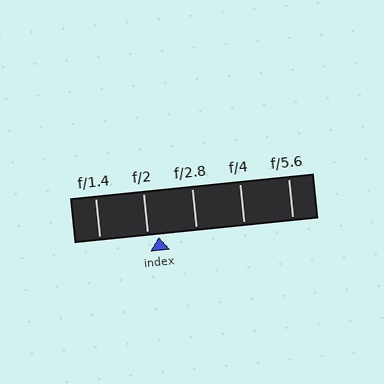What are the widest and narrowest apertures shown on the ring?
The widest aperture shown is f/1.4 and the narrowest is f/5.6.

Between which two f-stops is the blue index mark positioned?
The index mark is between f/2 and f/2.8.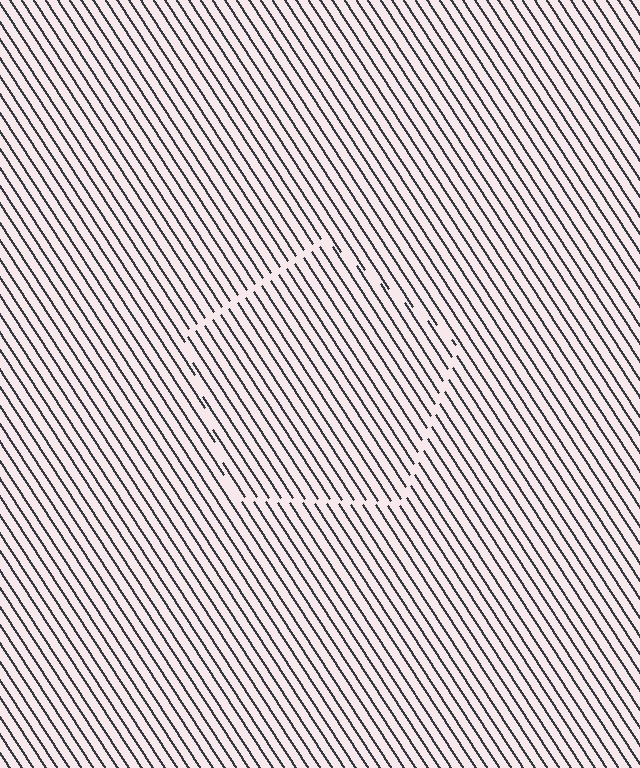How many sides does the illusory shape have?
5 sides — the line-ends trace a pentagon.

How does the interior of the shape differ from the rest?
The interior of the shape contains the same grating, shifted by half a period — the contour is defined by the phase discontinuity where line-ends from the inner and outer gratings abut.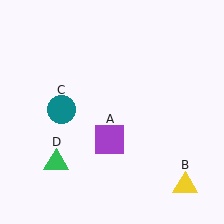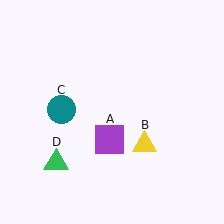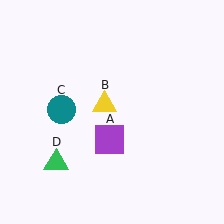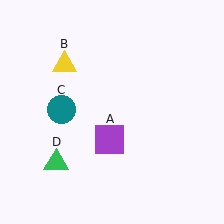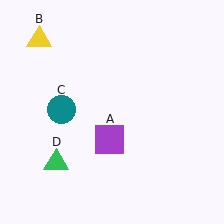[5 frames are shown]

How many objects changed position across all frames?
1 object changed position: yellow triangle (object B).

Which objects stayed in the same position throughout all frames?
Purple square (object A) and teal circle (object C) and green triangle (object D) remained stationary.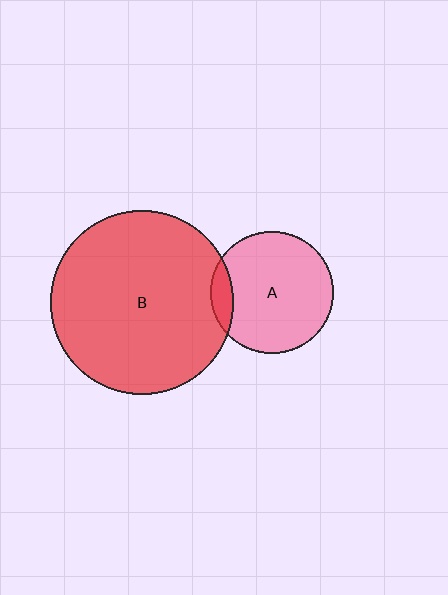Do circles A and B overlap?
Yes.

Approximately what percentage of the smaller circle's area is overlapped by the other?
Approximately 10%.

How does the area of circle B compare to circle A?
Approximately 2.3 times.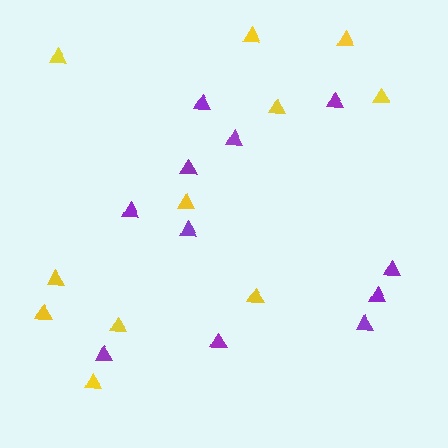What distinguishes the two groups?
There are 2 groups: one group of purple triangles (11) and one group of yellow triangles (11).